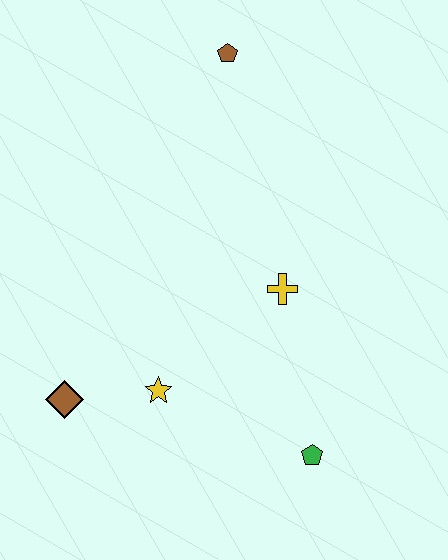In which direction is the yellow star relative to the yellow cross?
The yellow star is to the left of the yellow cross.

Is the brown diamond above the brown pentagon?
No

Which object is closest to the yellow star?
The brown diamond is closest to the yellow star.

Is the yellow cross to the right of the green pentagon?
No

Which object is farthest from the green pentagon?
The brown pentagon is farthest from the green pentagon.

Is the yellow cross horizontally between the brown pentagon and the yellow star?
No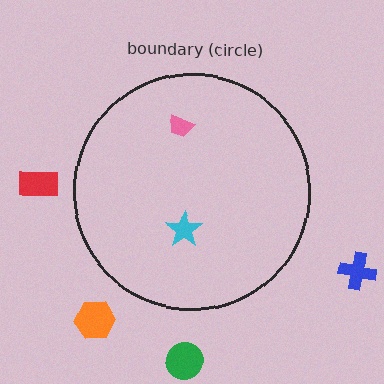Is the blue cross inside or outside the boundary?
Outside.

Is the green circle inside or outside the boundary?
Outside.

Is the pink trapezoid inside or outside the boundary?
Inside.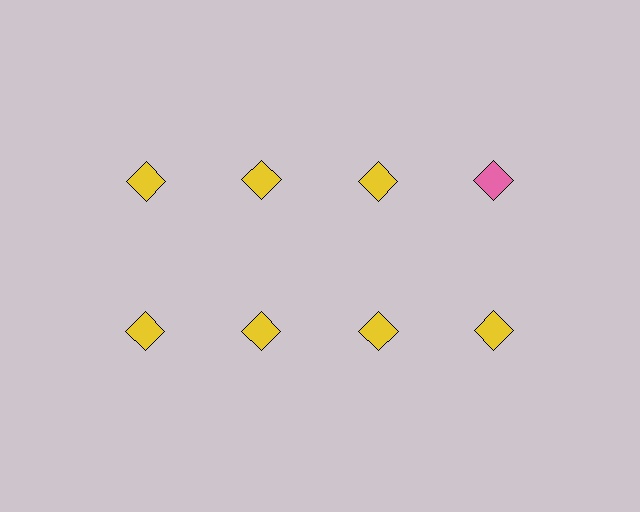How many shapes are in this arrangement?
There are 8 shapes arranged in a grid pattern.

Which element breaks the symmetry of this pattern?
The pink diamond in the top row, second from right column breaks the symmetry. All other shapes are yellow diamonds.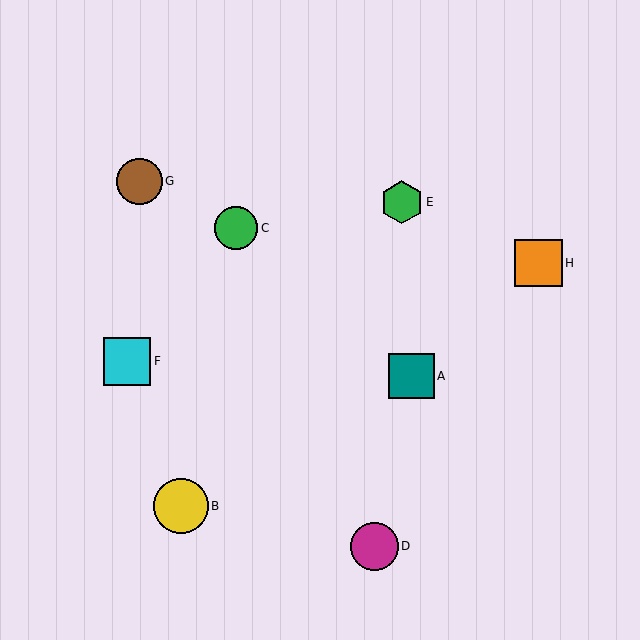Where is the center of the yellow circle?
The center of the yellow circle is at (181, 506).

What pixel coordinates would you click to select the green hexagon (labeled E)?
Click at (402, 202) to select the green hexagon E.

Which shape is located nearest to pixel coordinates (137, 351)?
The cyan square (labeled F) at (127, 361) is nearest to that location.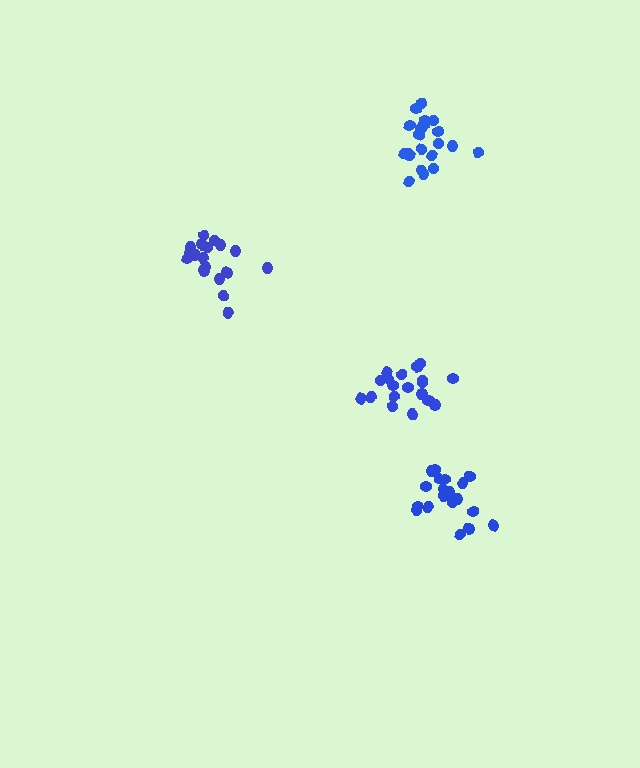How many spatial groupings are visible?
There are 4 spatial groupings.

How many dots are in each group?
Group 1: 18 dots, Group 2: 19 dots, Group 3: 19 dots, Group 4: 21 dots (77 total).